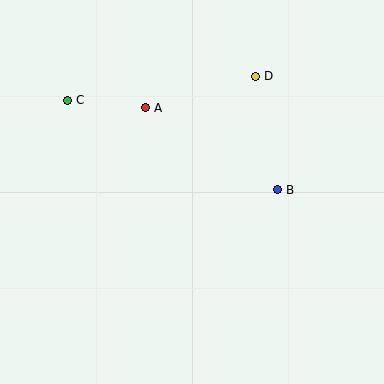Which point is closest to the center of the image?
Point B at (278, 190) is closest to the center.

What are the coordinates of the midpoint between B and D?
The midpoint between B and D is at (267, 133).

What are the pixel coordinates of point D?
Point D is at (256, 76).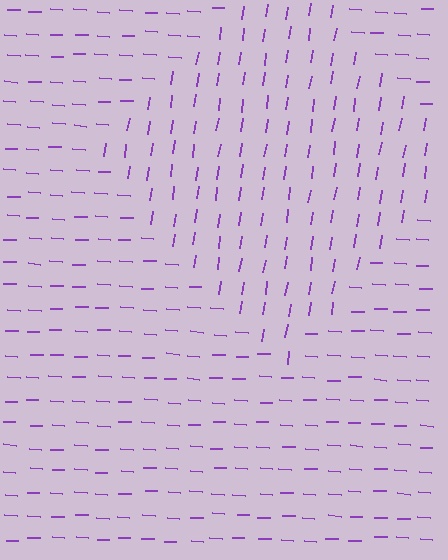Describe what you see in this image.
The image is filled with small purple line segments. A diamond region in the image has lines oriented differently from the surrounding lines, creating a visible texture boundary.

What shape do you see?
I see a diamond.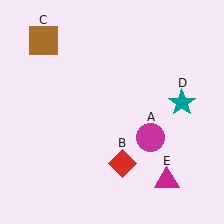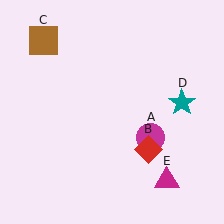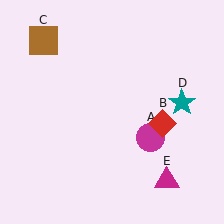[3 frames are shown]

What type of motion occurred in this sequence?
The red diamond (object B) rotated counterclockwise around the center of the scene.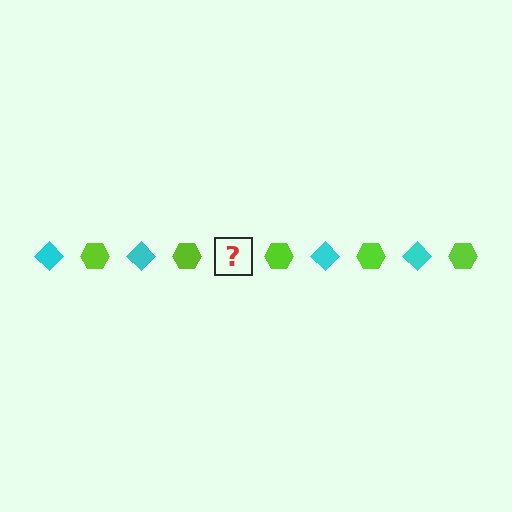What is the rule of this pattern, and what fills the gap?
The rule is that the pattern alternates between cyan diamond and lime hexagon. The gap should be filled with a cyan diamond.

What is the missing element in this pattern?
The missing element is a cyan diamond.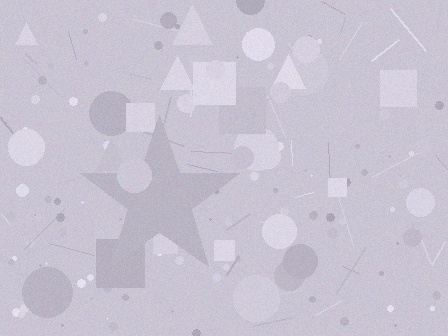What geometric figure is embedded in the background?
A star is embedded in the background.